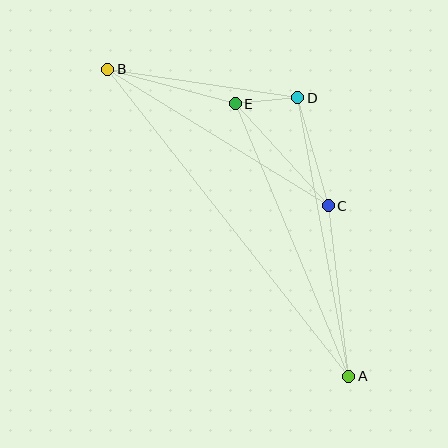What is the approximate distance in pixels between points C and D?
The distance between C and D is approximately 113 pixels.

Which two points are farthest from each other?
Points A and B are farthest from each other.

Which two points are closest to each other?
Points D and E are closest to each other.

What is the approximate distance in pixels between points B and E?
The distance between B and E is approximately 132 pixels.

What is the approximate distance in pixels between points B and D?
The distance between B and D is approximately 192 pixels.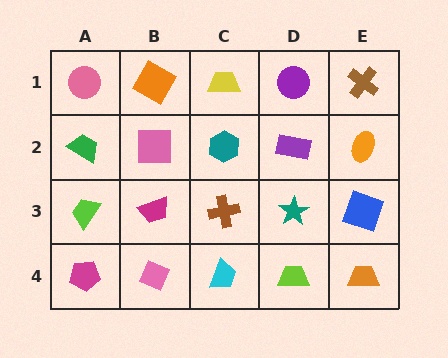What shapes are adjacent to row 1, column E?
An orange ellipse (row 2, column E), a purple circle (row 1, column D).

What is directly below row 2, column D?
A teal star.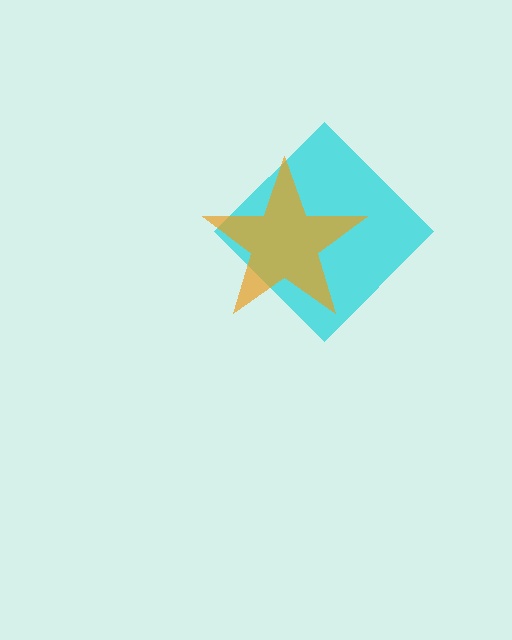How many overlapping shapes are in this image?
There are 2 overlapping shapes in the image.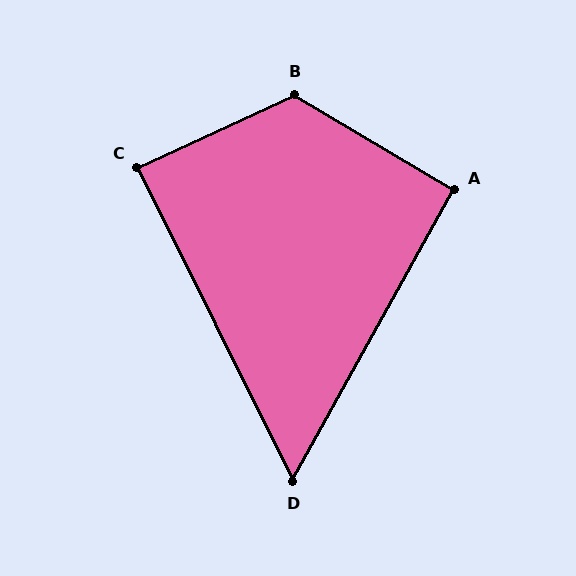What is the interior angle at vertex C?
Approximately 88 degrees (approximately right).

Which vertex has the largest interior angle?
B, at approximately 124 degrees.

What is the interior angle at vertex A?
Approximately 92 degrees (approximately right).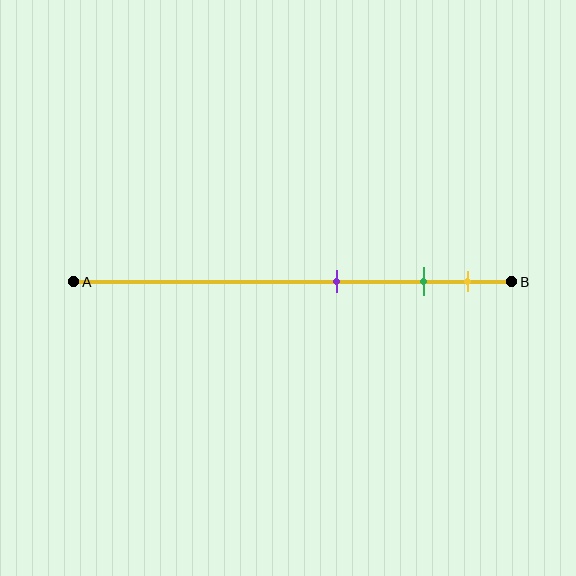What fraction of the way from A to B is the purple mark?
The purple mark is approximately 60% (0.6) of the way from A to B.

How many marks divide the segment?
There are 3 marks dividing the segment.